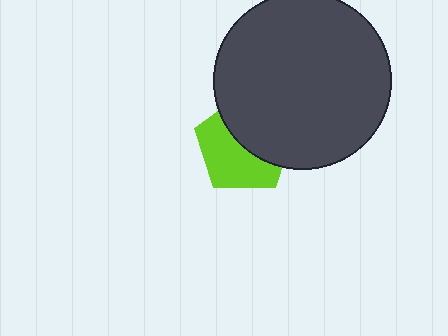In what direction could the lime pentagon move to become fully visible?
The lime pentagon could move toward the lower-left. That would shift it out from behind the dark gray circle entirely.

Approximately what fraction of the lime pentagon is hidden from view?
Roughly 48% of the lime pentagon is hidden behind the dark gray circle.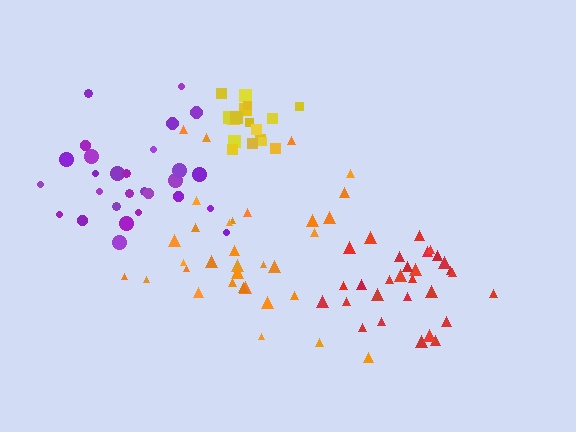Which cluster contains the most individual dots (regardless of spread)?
Orange (33).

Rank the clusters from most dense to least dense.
yellow, red, purple, orange.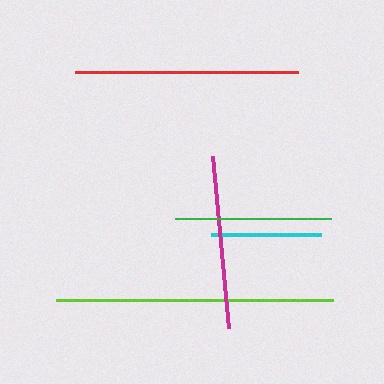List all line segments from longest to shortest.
From longest to shortest: lime, red, magenta, green, cyan.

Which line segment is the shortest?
The cyan line is the shortest at approximately 110 pixels.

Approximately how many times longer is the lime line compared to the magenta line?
The lime line is approximately 1.6 times the length of the magenta line.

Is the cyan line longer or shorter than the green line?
The green line is longer than the cyan line.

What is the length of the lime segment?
The lime segment is approximately 277 pixels long.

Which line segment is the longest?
The lime line is the longest at approximately 277 pixels.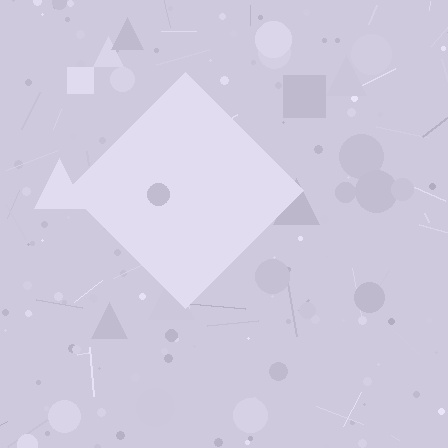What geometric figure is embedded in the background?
A diamond is embedded in the background.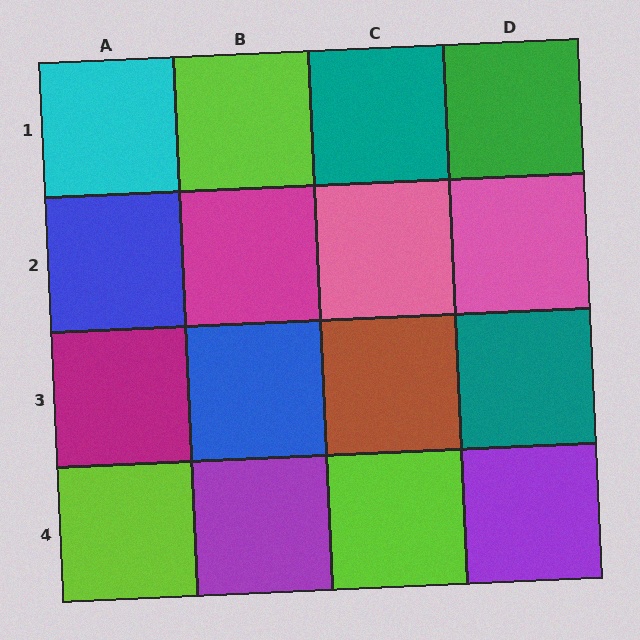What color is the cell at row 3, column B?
Blue.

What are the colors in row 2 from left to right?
Blue, magenta, pink, pink.